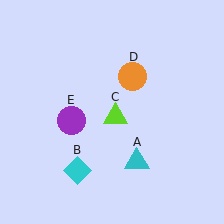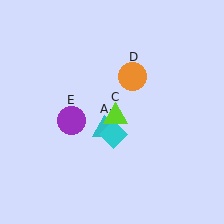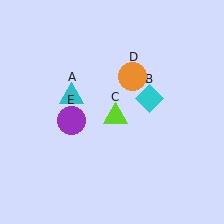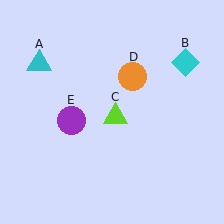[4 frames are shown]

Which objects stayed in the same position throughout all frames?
Lime triangle (object C) and orange circle (object D) and purple circle (object E) remained stationary.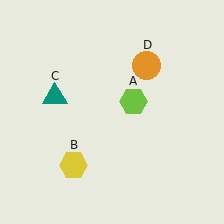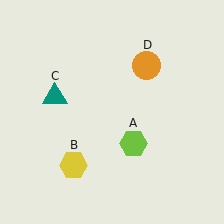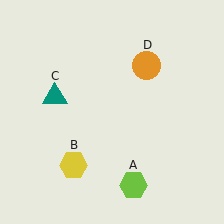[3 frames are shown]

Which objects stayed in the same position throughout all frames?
Yellow hexagon (object B) and teal triangle (object C) and orange circle (object D) remained stationary.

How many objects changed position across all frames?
1 object changed position: lime hexagon (object A).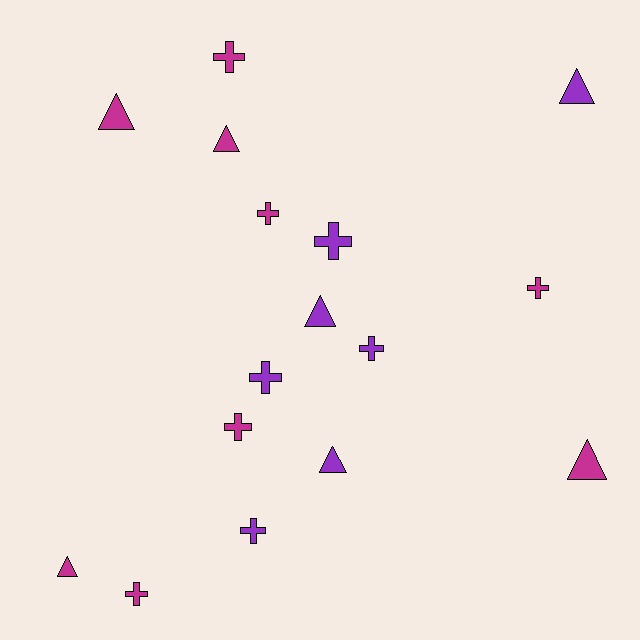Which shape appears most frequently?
Cross, with 9 objects.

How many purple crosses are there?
There are 4 purple crosses.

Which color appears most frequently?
Magenta, with 9 objects.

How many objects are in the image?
There are 16 objects.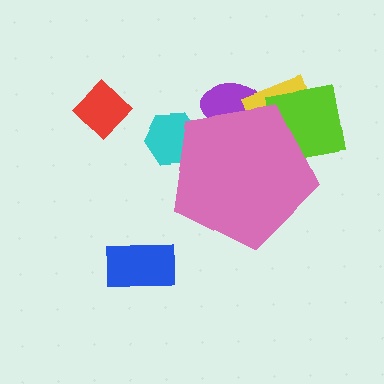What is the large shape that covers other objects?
A pink pentagon.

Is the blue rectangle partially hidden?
No, the blue rectangle is fully visible.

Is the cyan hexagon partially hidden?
Yes, the cyan hexagon is partially hidden behind the pink pentagon.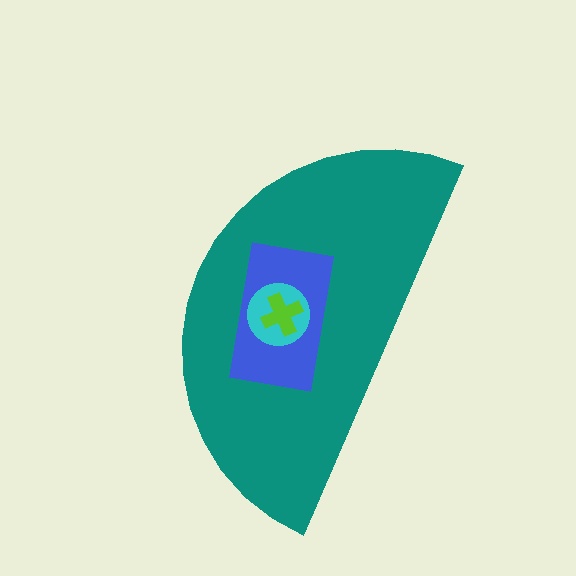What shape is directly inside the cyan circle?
The lime cross.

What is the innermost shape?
The lime cross.